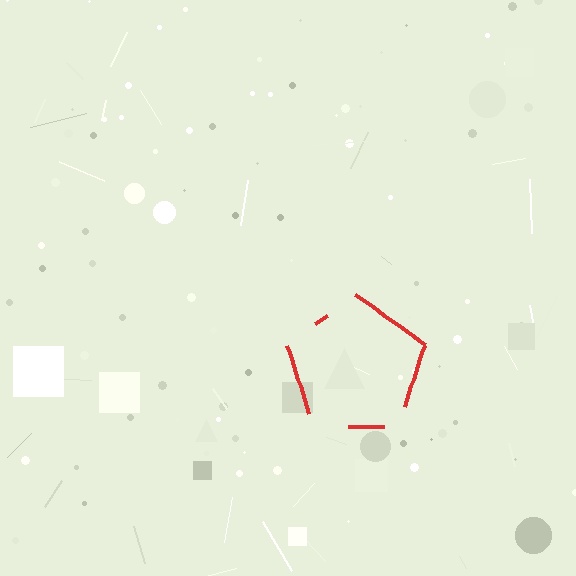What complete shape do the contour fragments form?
The contour fragments form a pentagon.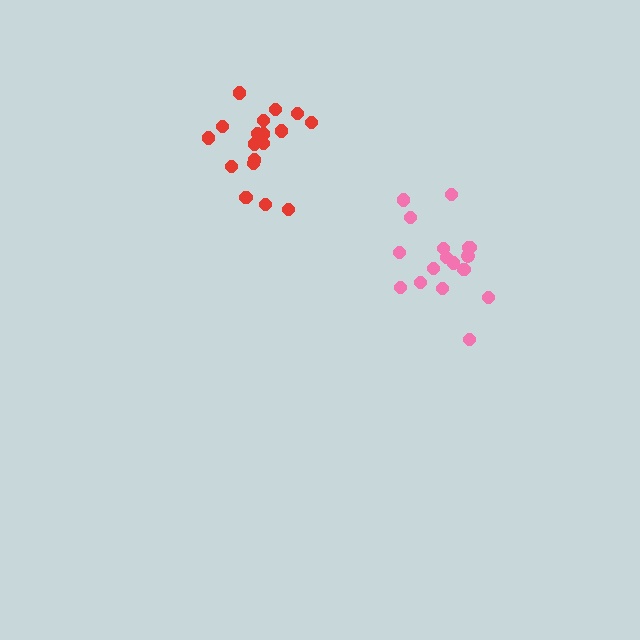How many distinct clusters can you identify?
There are 2 distinct clusters.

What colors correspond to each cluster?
The clusters are colored: pink, red.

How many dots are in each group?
Group 1: 17 dots, Group 2: 18 dots (35 total).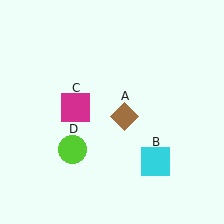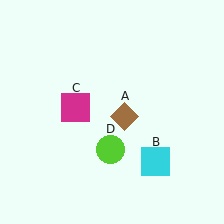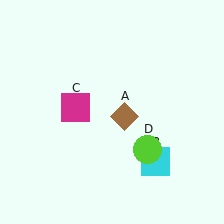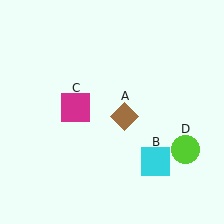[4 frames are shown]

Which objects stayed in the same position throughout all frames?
Brown diamond (object A) and cyan square (object B) and magenta square (object C) remained stationary.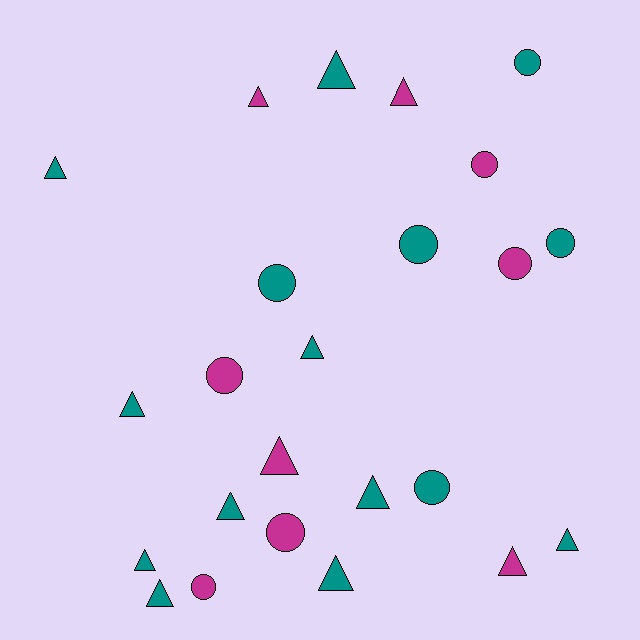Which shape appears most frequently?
Triangle, with 14 objects.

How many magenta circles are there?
There are 5 magenta circles.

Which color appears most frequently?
Teal, with 15 objects.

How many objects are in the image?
There are 24 objects.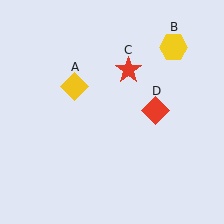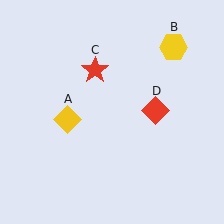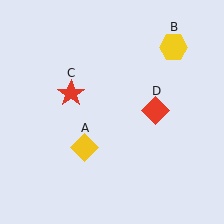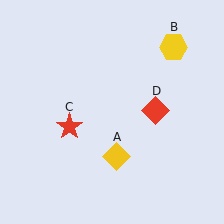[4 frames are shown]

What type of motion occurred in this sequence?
The yellow diamond (object A), red star (object C) rotated counterclockwise around the center of the scene.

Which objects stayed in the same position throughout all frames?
Yellow hexagon (object B) and red diamond (object D) remained stationary.